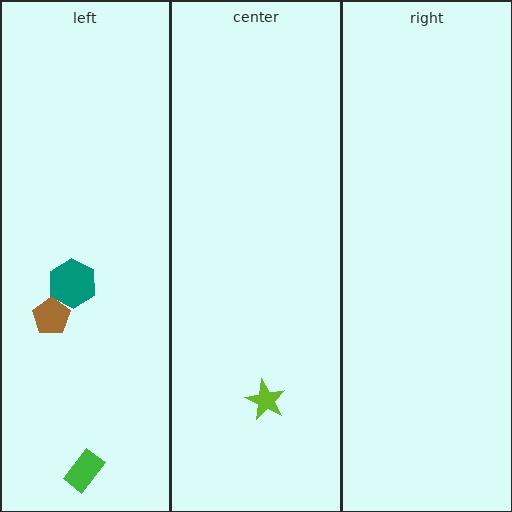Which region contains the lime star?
The center region.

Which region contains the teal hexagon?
The left region.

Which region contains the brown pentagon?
The left region.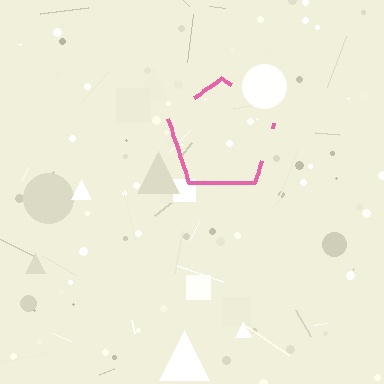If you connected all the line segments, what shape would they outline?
They would outline a pentagon.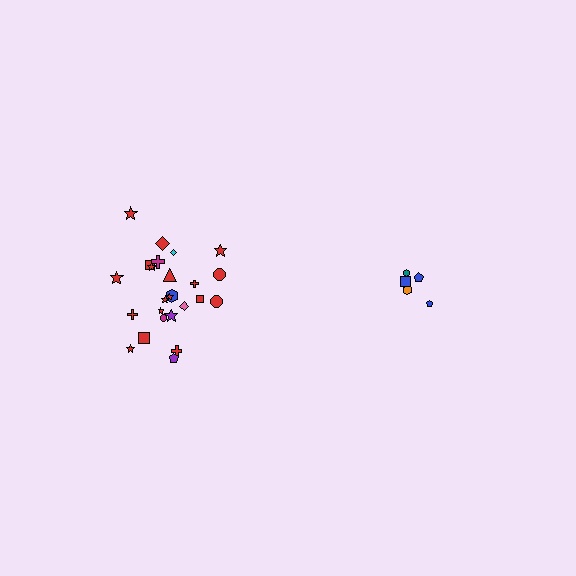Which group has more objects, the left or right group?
The left group.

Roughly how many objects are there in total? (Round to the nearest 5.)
Roughly 30 objects in total.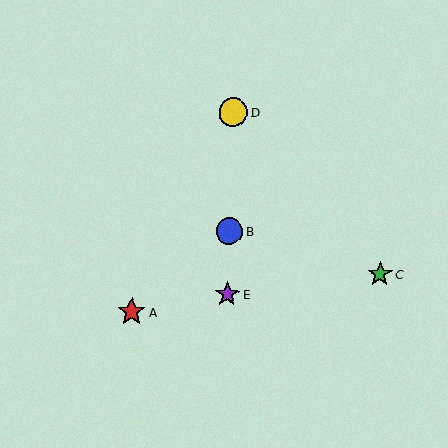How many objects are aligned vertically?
3 objects (B, D, E) are aligned vertically.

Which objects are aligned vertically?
Objects B, D, E are aligned vertically.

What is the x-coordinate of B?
Object B is at x≈229.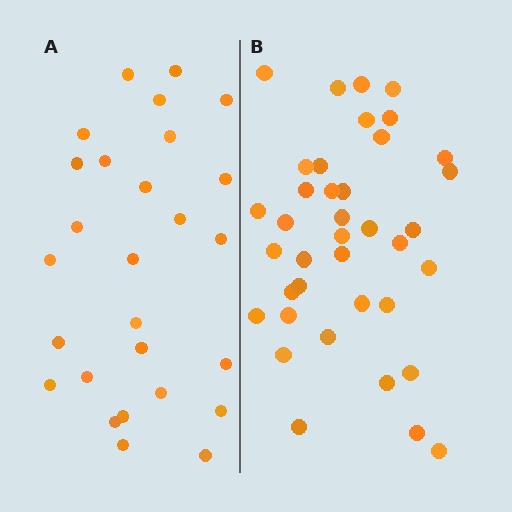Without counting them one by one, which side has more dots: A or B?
Region B (the right region) has more dots.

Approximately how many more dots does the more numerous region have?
Region B has roughly 12 or so more dots than region A.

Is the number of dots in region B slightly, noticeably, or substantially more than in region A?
Region B has noticeably more, but not dramatically so. The ratio is roughly 1.4 to 1.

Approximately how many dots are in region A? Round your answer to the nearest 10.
About 30 dots. (The exact count is 27, which rounds to 30.)